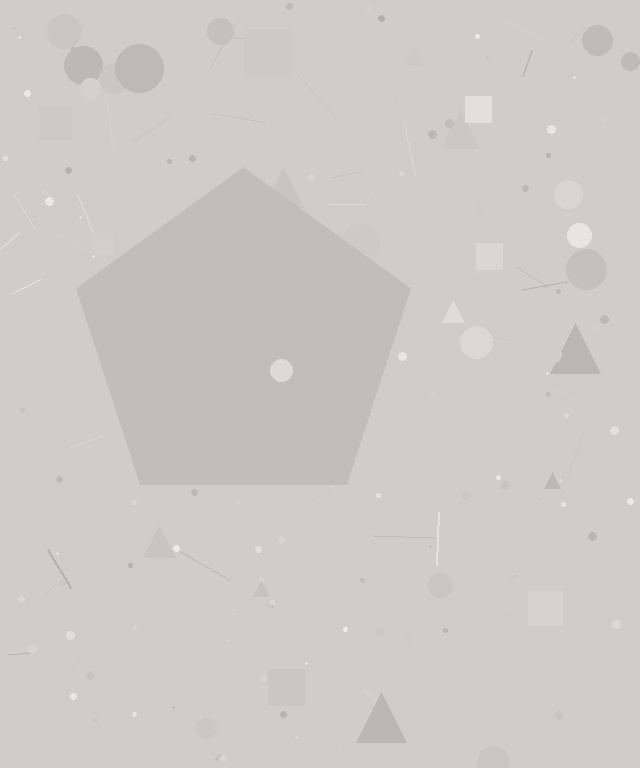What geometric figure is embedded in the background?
A pentagon is embedded in the background.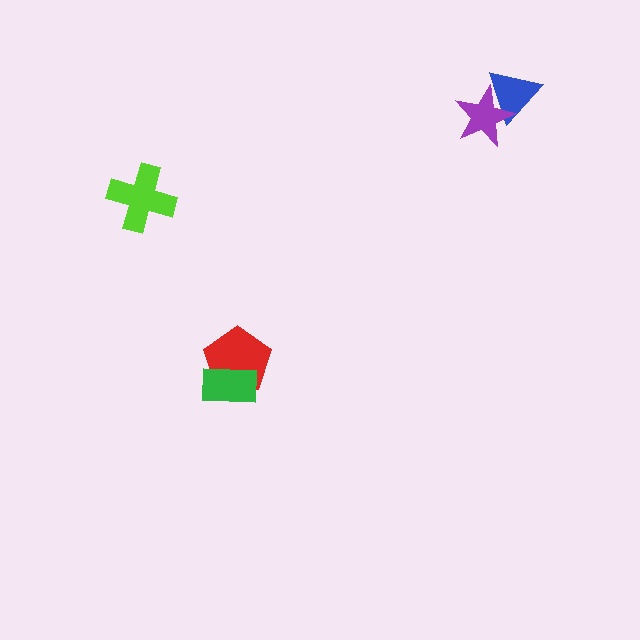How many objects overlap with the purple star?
1 object overlaps with the purple star.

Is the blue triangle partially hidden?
Yes, it is partially covered by another shape.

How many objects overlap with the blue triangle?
1 object overlaps with the blue triangle.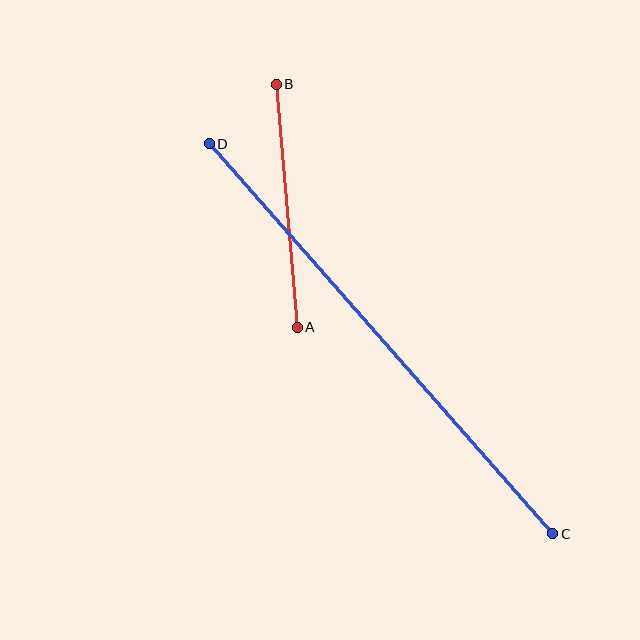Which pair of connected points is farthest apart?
Points C and D are farthest apart.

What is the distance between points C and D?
The distance is approximately 519 pixels.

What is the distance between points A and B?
The distance is approximately 244 pixels.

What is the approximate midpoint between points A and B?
The midpoint is at approximately (287, 206) pixels.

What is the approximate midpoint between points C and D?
The midpoint is at approximately (381, 339) pixels.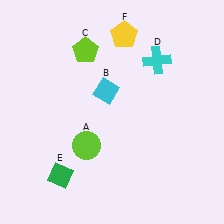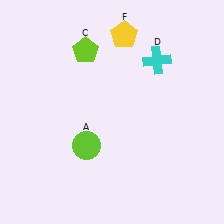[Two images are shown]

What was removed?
The green diamond (E), the cyan diamond (B) were removed in Image 2.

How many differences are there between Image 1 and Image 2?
There are 2 differences between the two images.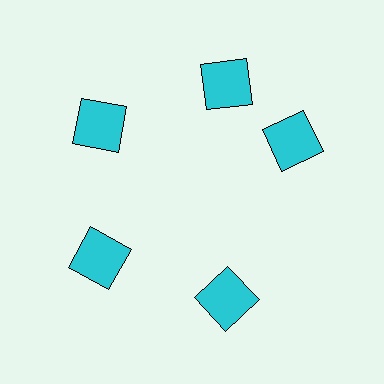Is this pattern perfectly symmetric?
No. The 5 cyan squares are arranged in a ring, but one element near the 3 o'clock position is rotated out of alignment along the ring, breaking the 5-fold rotational symmetry.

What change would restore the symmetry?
The symmetry would be restored by rotating it back into even spacing with its neighbors so that all 5 squares sit at equal angles and equal distance from the center.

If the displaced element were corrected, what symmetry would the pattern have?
It would have 5-fold rotational symmetry — the pattern would map onto itself every 72 degrees.